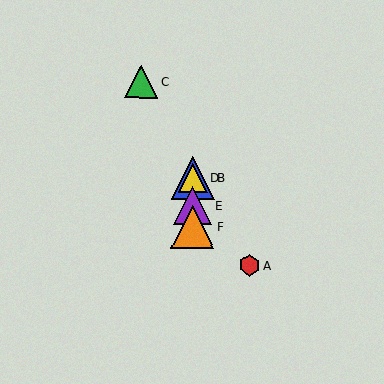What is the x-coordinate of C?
Object C is at x≈141.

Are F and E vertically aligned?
Yes, both are at x≈192.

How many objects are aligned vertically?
4 objects (B, D, E, F) are aligned vertically.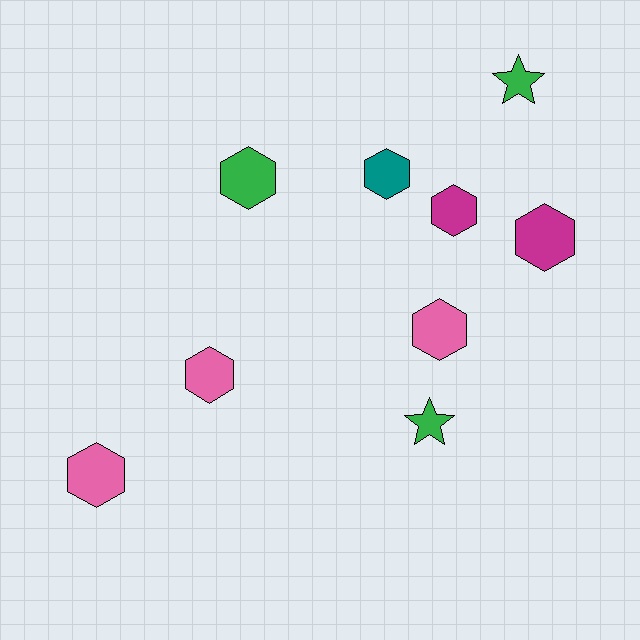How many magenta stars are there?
There are no magenta stars.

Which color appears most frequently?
Pink, with 3 objects.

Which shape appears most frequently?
Hexagon, with 7 objects.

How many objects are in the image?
There are 9 objects.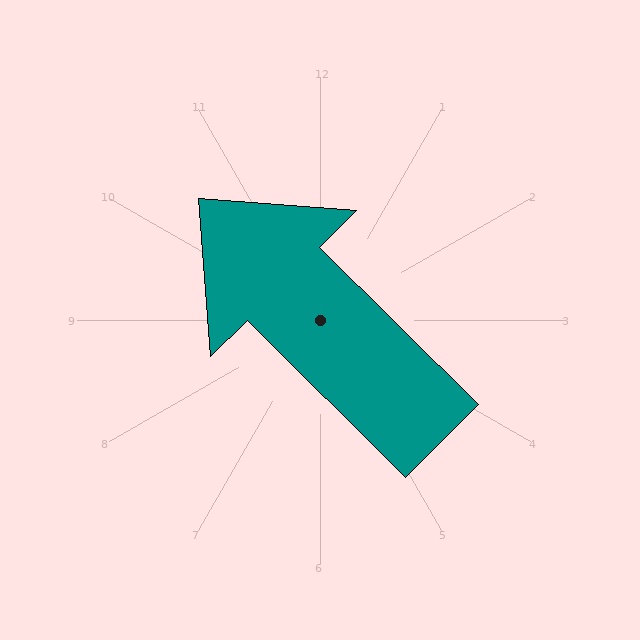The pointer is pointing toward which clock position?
Roughly 10 o'clock.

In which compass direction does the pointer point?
Northwest.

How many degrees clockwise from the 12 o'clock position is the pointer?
Approximately 315 degrees.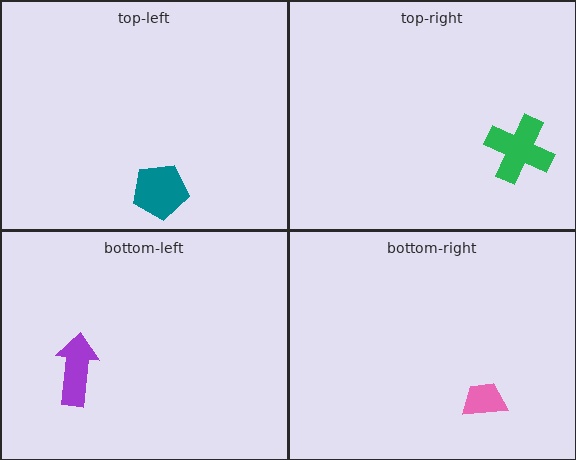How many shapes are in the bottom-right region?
1.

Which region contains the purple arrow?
The bottom-left region.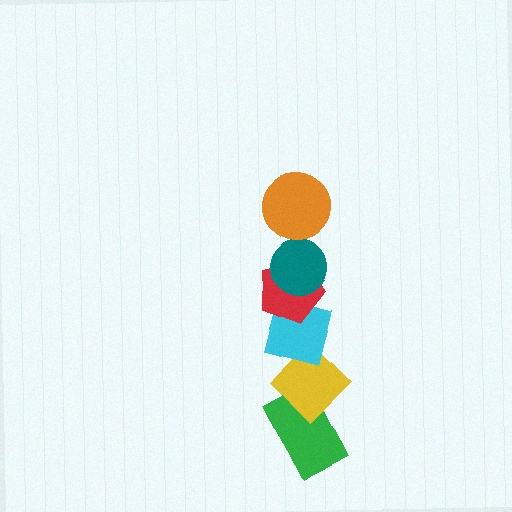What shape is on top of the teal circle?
The orange circle is on top of the teal circle.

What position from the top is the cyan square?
The cyan square is 4th from the top.